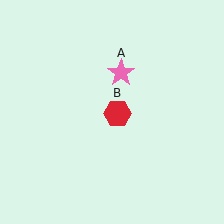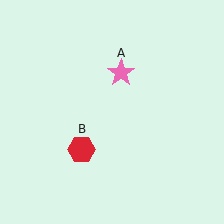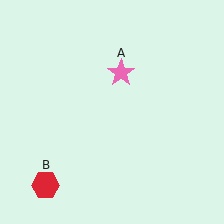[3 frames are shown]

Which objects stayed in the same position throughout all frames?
Pink star (object A) remained stationary.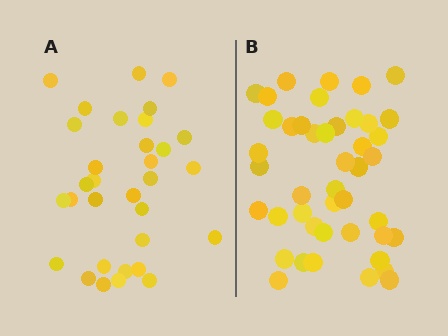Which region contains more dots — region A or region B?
Region B (the right region) has more dots.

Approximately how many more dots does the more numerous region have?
Region B has roughly 12 or so more dots than region A.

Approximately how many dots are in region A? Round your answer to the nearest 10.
About 30 dots. (The exact count is 32, which rounds to 30.)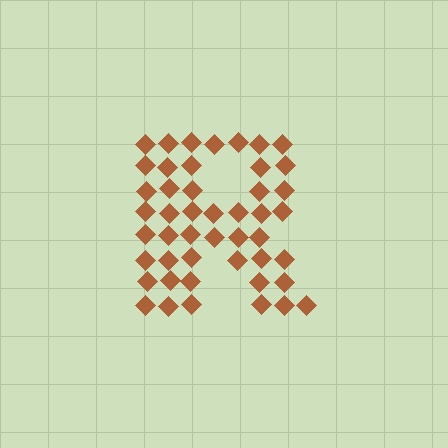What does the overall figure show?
The overall figure shows the letter R.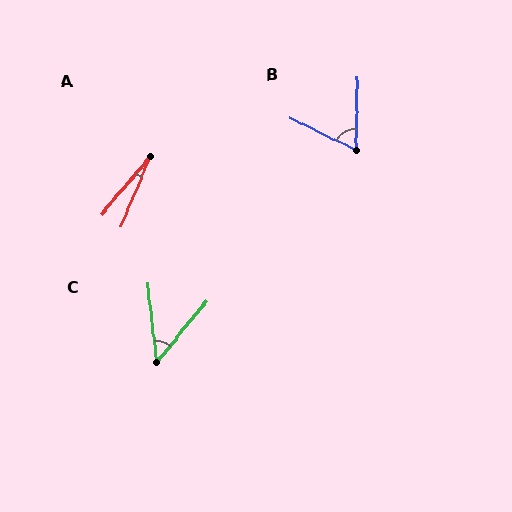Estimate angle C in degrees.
Approximately 46 degrees.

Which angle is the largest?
B, at approximately 65 degrees.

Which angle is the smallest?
A, at approximately 18 degrees.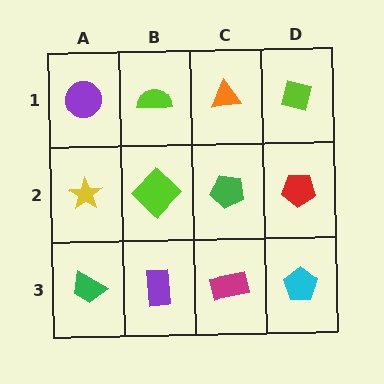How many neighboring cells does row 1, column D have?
2.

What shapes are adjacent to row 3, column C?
A green pentagon (row 2, column C), a purple rectangle (row 3, column B), a cyan pentagon (row 3, column D).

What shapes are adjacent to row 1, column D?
A red pentagon (row 2, column D), an orange triangle (row 1, column C).